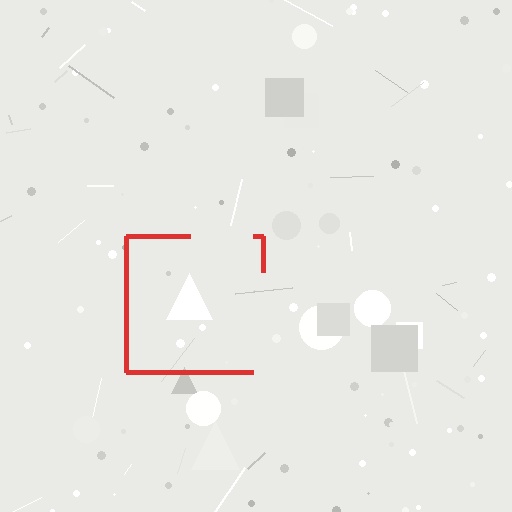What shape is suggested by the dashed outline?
The dashed outline suggests a square.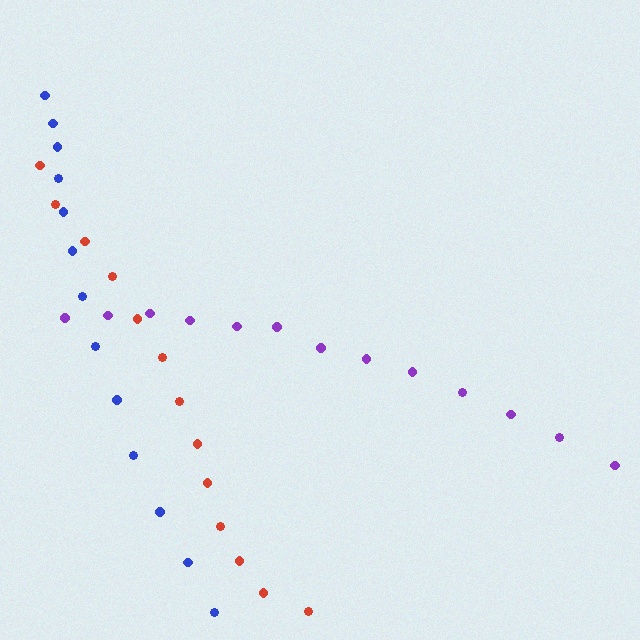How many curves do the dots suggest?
There are 3 distinct paths.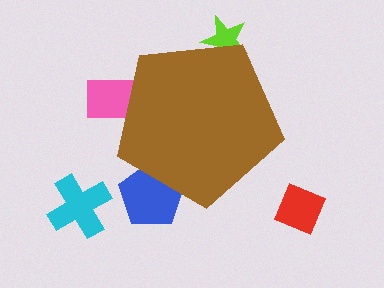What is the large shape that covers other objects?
A brown pentagon.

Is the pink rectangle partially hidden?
Yes, the pink rectangle is partially hidden behind the brown pentagon.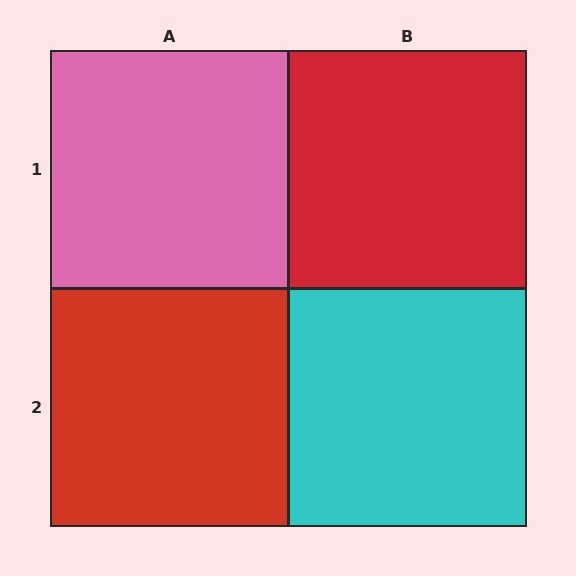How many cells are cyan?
1 cell is cyan.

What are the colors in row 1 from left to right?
Pink, red.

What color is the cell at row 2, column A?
Red.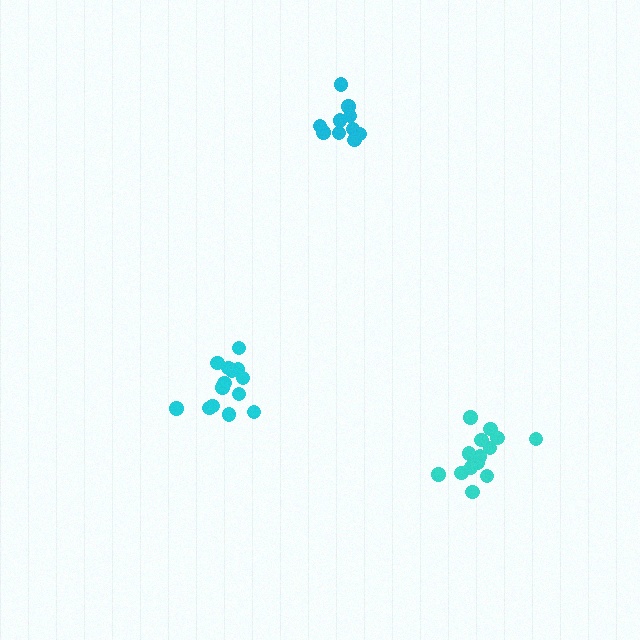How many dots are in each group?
Group 1: 14 dots, Group 2: 14 dots, Group 3: 10 dots (38 total).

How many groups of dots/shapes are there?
There are 3 groups.